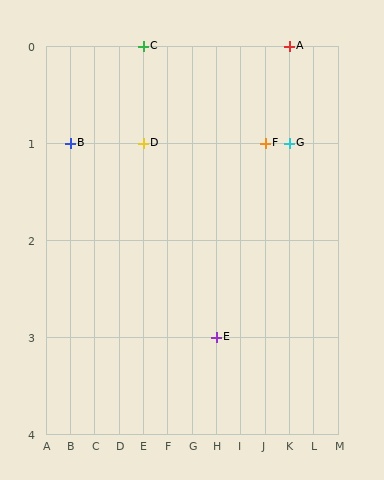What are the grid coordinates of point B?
Point B is at grid coordinates (B, 1).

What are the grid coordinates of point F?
Point F is at grid coordinates (J, 1).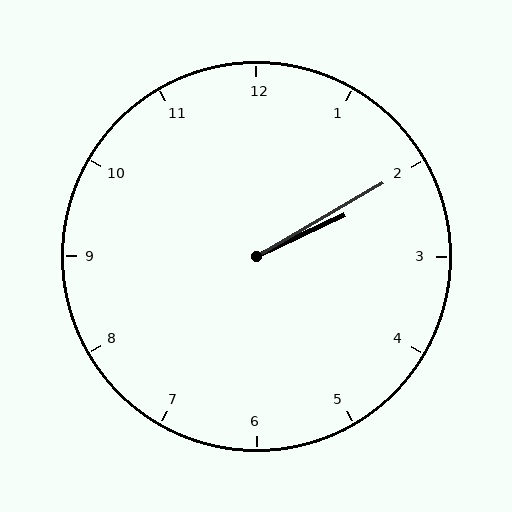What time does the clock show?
2:10.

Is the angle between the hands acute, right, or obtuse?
It is acute.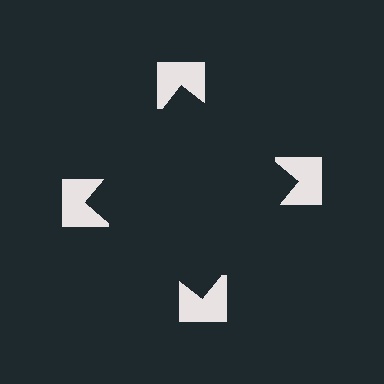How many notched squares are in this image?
There are 4 — one at each vertex of the illusory square.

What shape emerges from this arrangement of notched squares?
An illusory square — its edges are inferred from the aligned wedge cuts in the notched squares, not physically drawn.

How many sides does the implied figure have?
4 sides.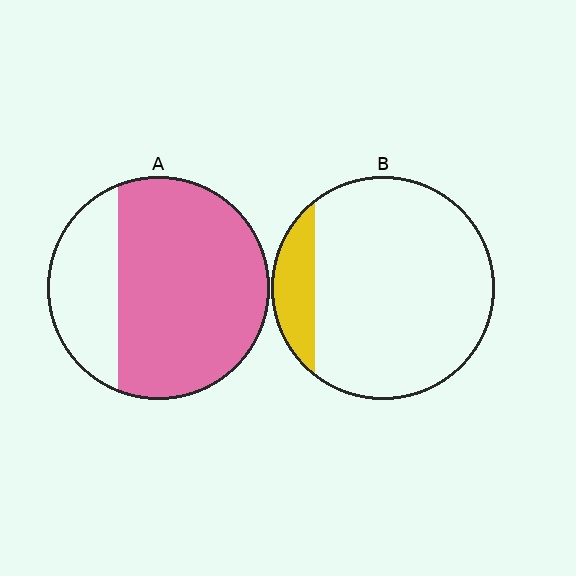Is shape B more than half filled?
No.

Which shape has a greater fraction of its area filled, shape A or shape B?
Shape A.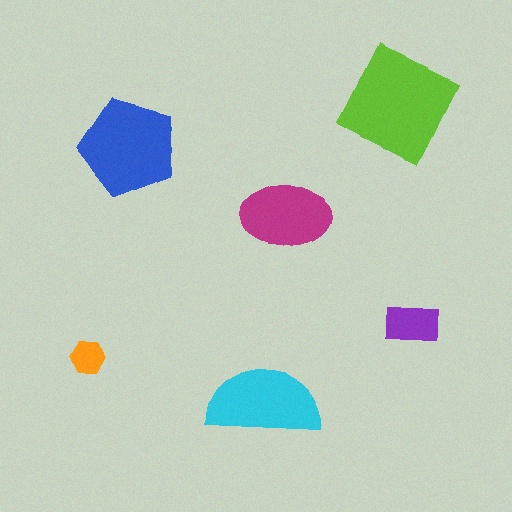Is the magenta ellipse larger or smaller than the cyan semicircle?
Smaller.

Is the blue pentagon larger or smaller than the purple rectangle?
Larger.